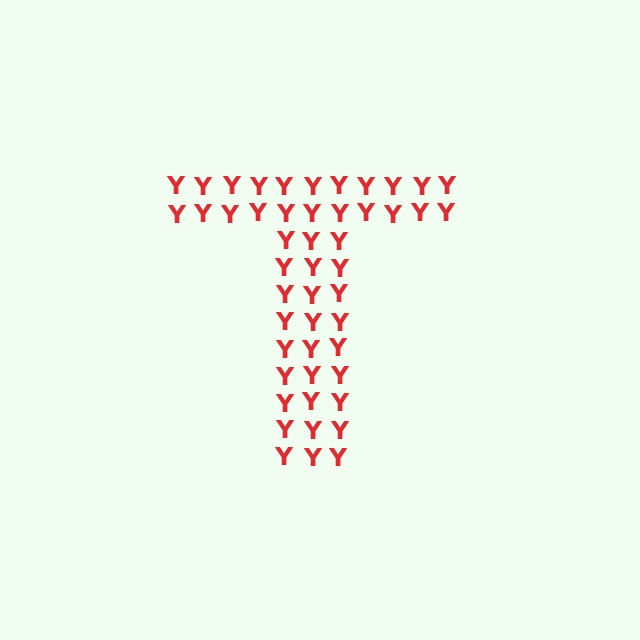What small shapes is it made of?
It is made of small letter Y's.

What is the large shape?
The large shape is the letter T.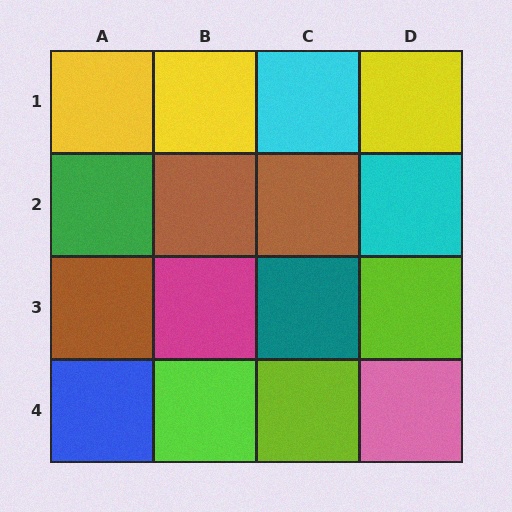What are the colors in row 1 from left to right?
Yellow, yellow, cyan, yellow.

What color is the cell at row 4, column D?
Pink.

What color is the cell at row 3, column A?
Brown.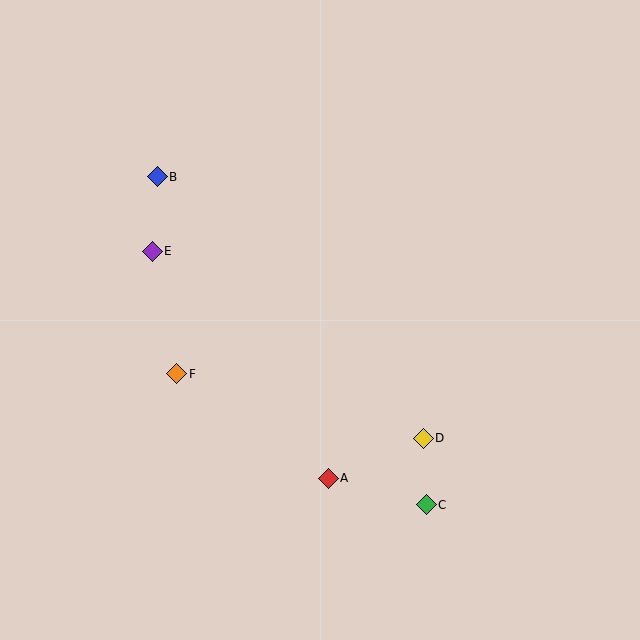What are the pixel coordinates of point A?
Point A is at (328, 478).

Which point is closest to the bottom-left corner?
Point F is closest to the bottom-left corner.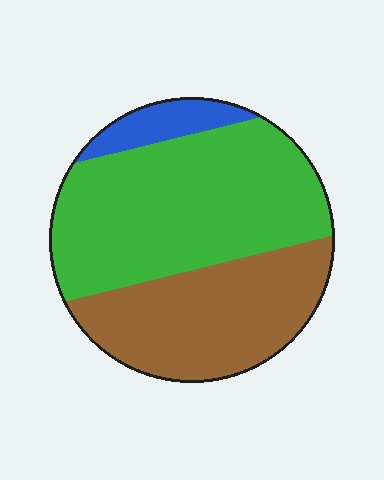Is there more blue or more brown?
Brown.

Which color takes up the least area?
Blue, at roughly 10%.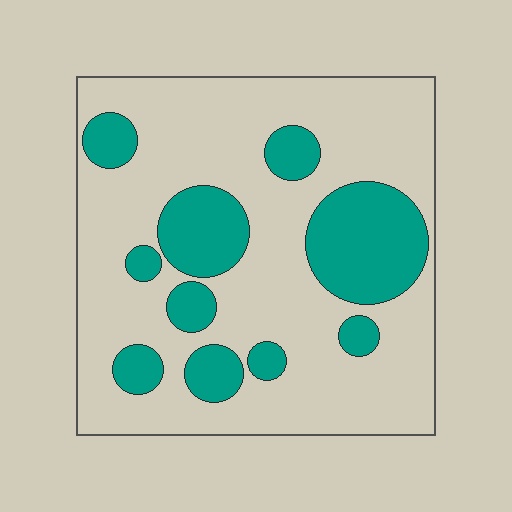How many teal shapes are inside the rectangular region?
10.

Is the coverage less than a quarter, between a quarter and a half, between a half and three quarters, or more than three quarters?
Between a quarter and a half.